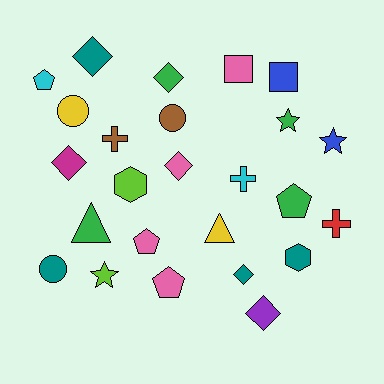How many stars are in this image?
There are 3 stars.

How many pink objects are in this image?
There are 4 pink objects.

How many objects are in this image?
There are 25 objects.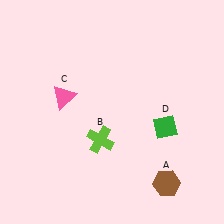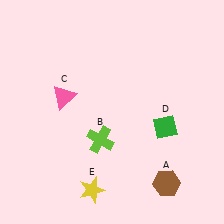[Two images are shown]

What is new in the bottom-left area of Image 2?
A yellow star (E) was added in the bottom-left area of Image 2.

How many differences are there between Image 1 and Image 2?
There is 1 difference between the two images.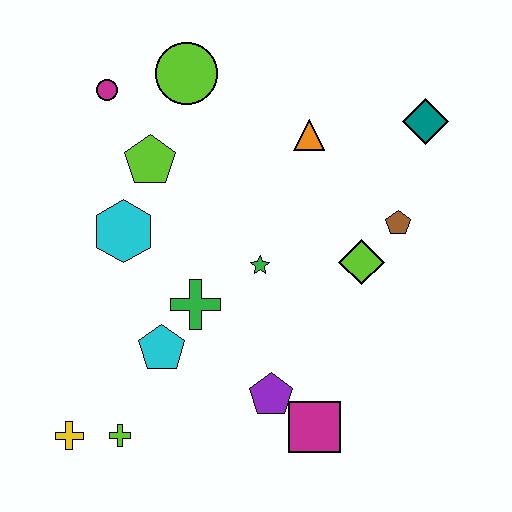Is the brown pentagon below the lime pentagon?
Yes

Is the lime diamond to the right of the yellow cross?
Yes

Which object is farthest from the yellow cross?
The teal diamond is farthest from the yellow cross.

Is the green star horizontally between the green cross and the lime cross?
No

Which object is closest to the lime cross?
The yellow cross is closest to the lime cross.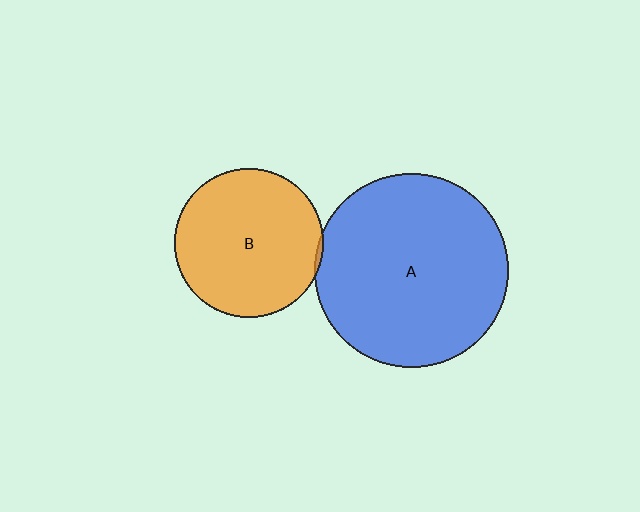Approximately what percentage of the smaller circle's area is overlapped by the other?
Approximately 5%.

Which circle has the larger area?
Circle A (blue).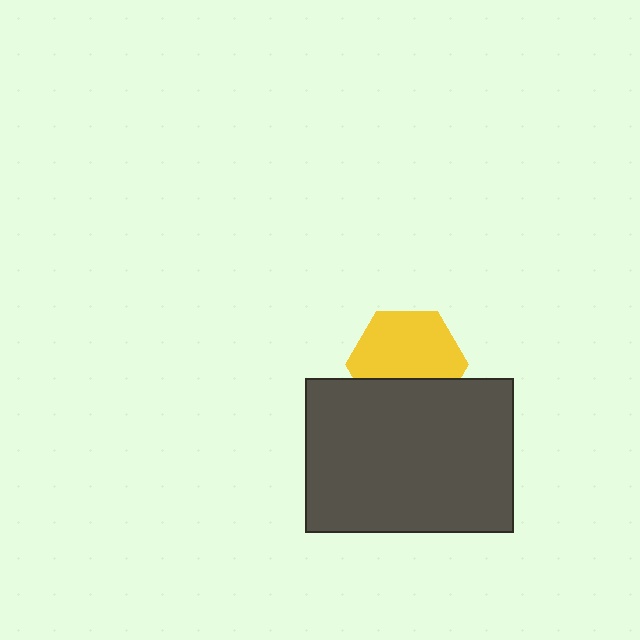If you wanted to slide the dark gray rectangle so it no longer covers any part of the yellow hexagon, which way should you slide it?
Slide it down — that is the most direct way to separate the two shapes.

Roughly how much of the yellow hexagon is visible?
Most of it is visible (roughly 65%).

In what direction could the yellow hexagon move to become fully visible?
The yellow hexagon could move up. That would shift it out from behind the dark gray rectangle entirely.